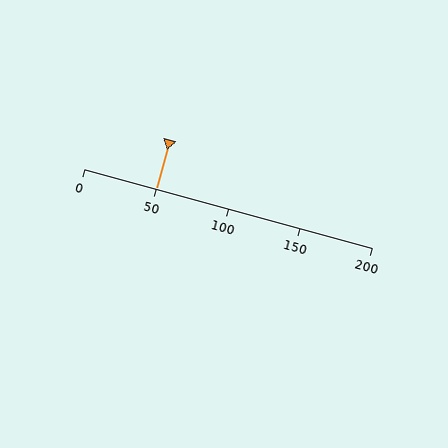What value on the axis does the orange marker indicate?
The marker indicates approximately 50.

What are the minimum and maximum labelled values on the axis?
The axis runs from 0 to 200.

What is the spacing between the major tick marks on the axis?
The major ticks are spaced 50 apart.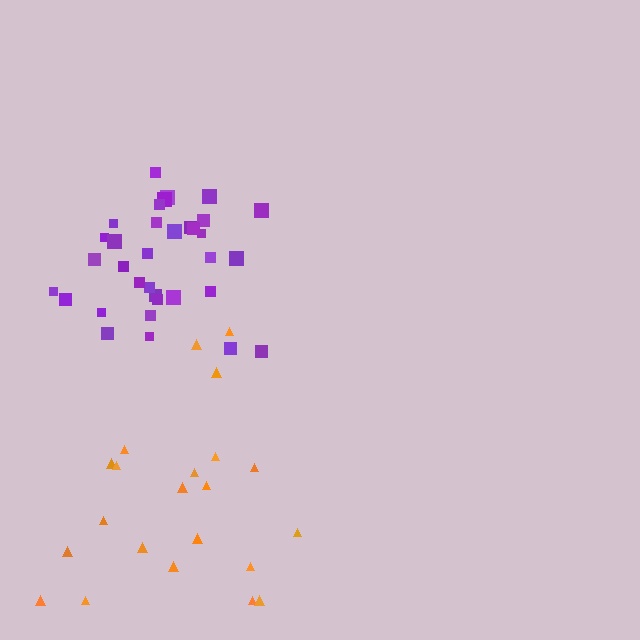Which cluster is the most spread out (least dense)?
Orange.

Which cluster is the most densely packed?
Purple.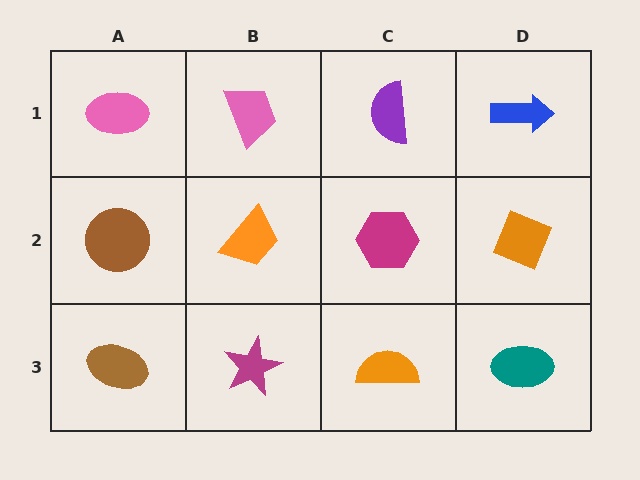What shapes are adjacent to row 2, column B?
A pink trapezoid (row 1, column B), a magenta star (row 3, column B), a brown circle (row 2, column A), a magenta hexagon (row 2, column C).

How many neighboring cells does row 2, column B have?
4.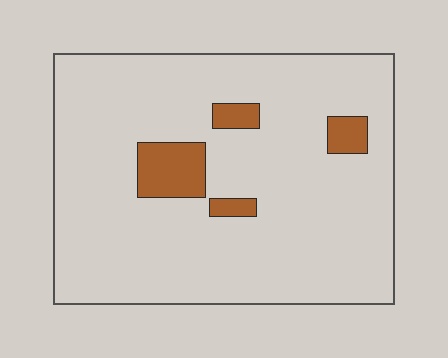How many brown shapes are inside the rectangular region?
4.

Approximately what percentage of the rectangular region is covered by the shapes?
Approximately 10%.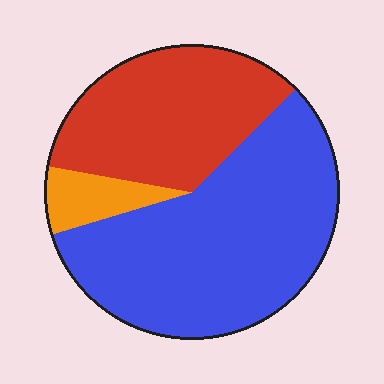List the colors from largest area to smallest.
From largest to smallest: blue, red, orange.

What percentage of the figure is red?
Red takes up about one third (1/3) of the figure.